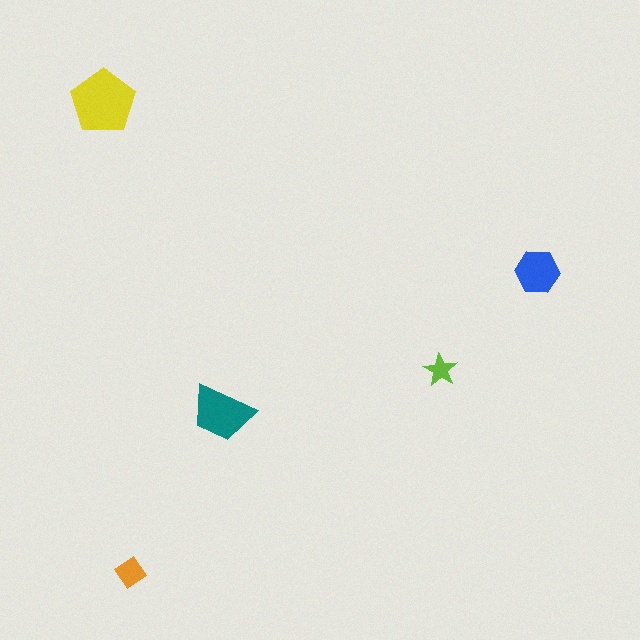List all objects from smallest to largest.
The lime star, the orange diamond, the blue hexagon, the teal trapezoid, the yellow pentagon.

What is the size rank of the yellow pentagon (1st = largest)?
1st.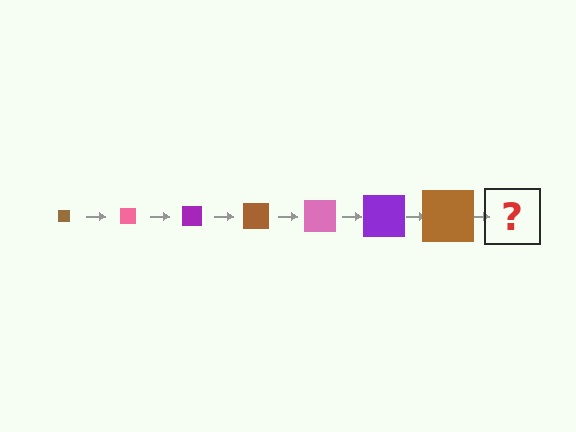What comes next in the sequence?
The next element should be a pink square, larger than the previous one.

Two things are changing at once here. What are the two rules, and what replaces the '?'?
The two rules are that the square grows larger each step and the color cycles through brown, pink, and purple. The '?' should be a pink square, larger than the previous one.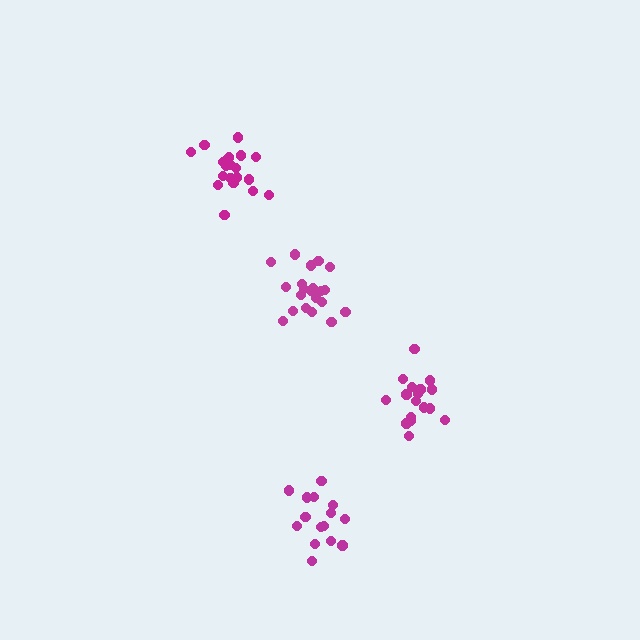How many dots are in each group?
Group 1: 18 dots, Group 2: 15 dots, Group 3: 20 dots, Group 4: 21 dots (74 total).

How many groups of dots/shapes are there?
There are 4 groups.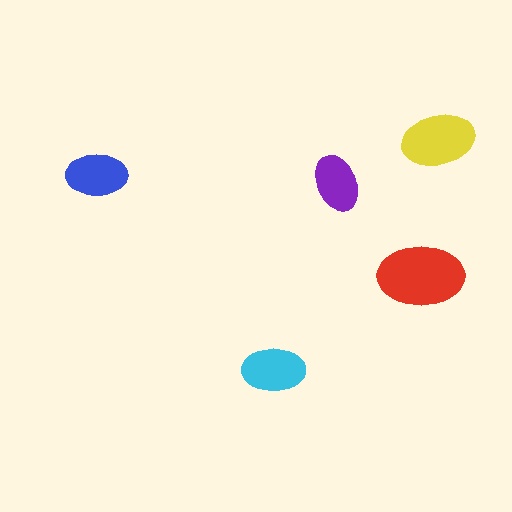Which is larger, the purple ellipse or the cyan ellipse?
The cyan one.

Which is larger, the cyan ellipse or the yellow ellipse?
The yellow one.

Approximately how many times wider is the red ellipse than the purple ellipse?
About 1.5 times wider.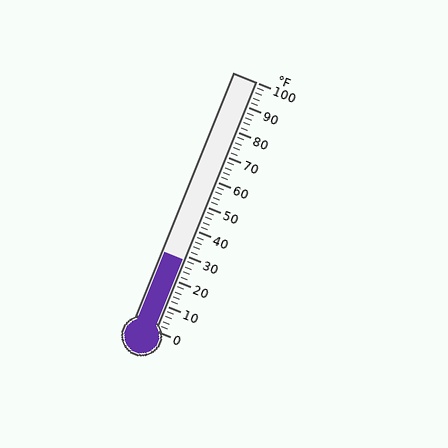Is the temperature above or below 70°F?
The temperature is below 70°F.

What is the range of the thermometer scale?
The thermometer scale ranges from 0°F to 100°F.